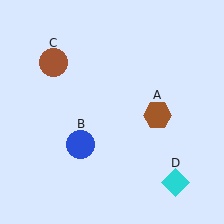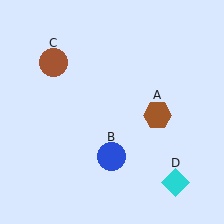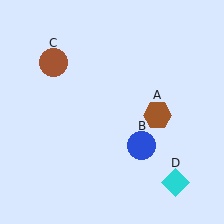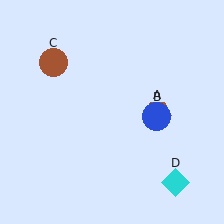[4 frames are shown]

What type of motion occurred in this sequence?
The blue circle (object B) rotated counterclockwise around the center of the scene.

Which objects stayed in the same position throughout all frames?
Brown hexagon (object A) and brown circle (object C) and cyan diamond (object D) remained stationary.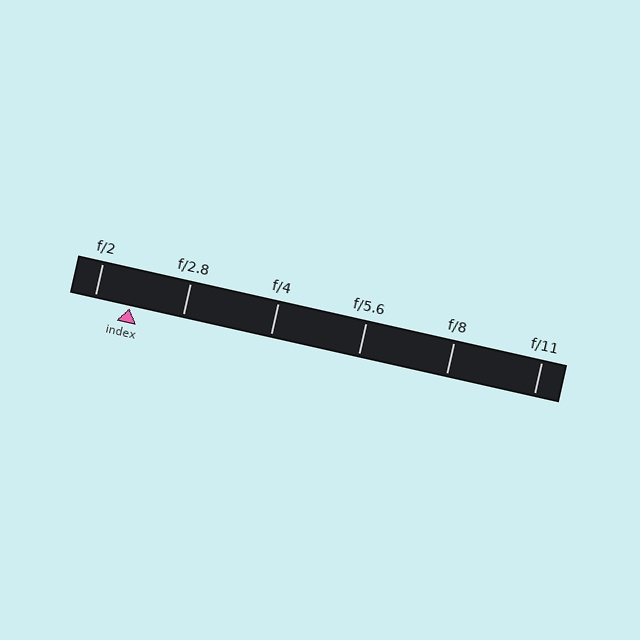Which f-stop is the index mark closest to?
The index mark is closest to f/2.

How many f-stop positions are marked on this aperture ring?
There are 6 f-stop positions marked.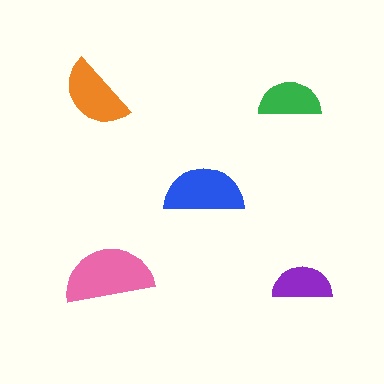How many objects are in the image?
There are 5 objects in the image.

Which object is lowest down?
The purple semicircle is bottommost.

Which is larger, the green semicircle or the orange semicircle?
The orange one.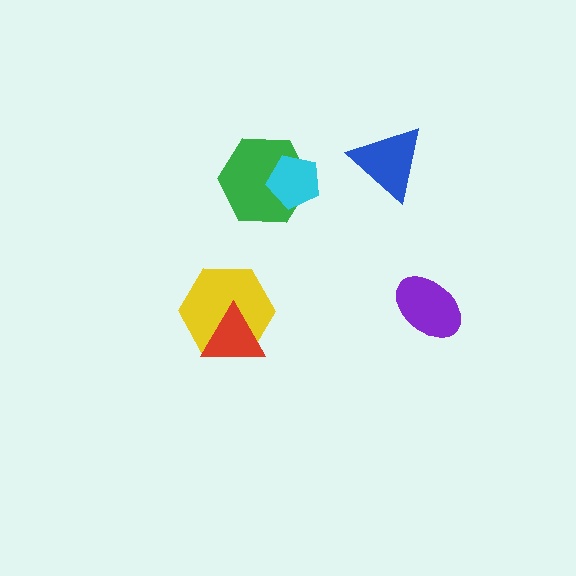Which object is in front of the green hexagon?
The cyan pentagon is in front of the green hexagon.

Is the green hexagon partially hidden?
Yes, it is partially covered by another shape.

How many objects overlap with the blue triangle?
0 objects overlap with the blue triangle.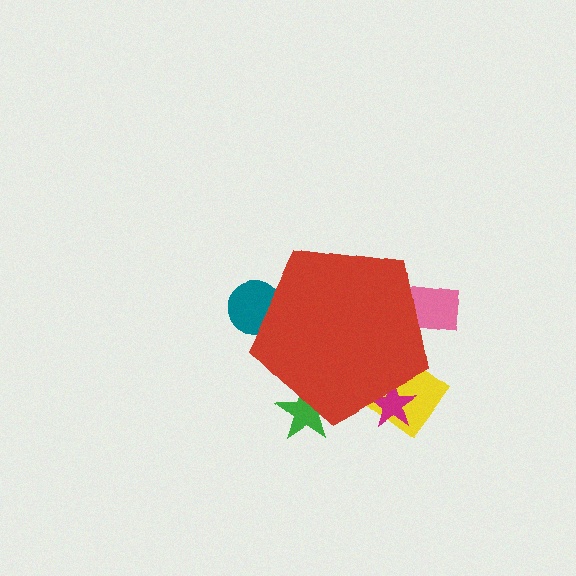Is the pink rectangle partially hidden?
Yes, the pink rectangle is partially hidden behind the red pentagon.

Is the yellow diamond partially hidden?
Yes, the yellow diamond is partially hidden behind the red pentagon.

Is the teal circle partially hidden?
Yes, the teal circle is partially hidden behind the red pentagon.